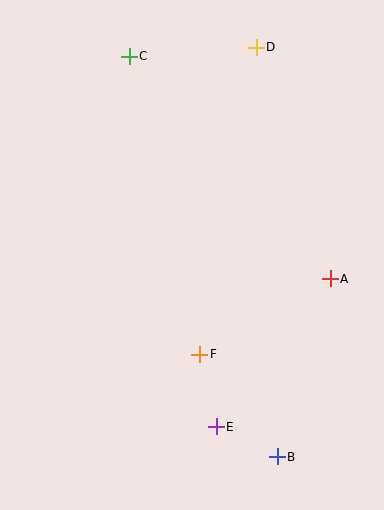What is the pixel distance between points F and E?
The distance between F and E is 74 pixels.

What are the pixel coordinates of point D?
Point D is at (256, 47).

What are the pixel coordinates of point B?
Point B is at (277, 457).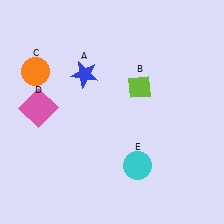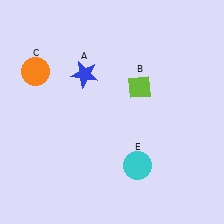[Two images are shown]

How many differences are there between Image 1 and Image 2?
There is 1 difference between the two images.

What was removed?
The pink square (D) was removed in Image 2.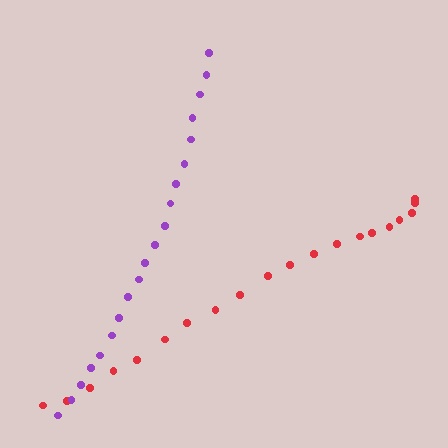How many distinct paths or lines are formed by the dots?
There are 2 distinct paths.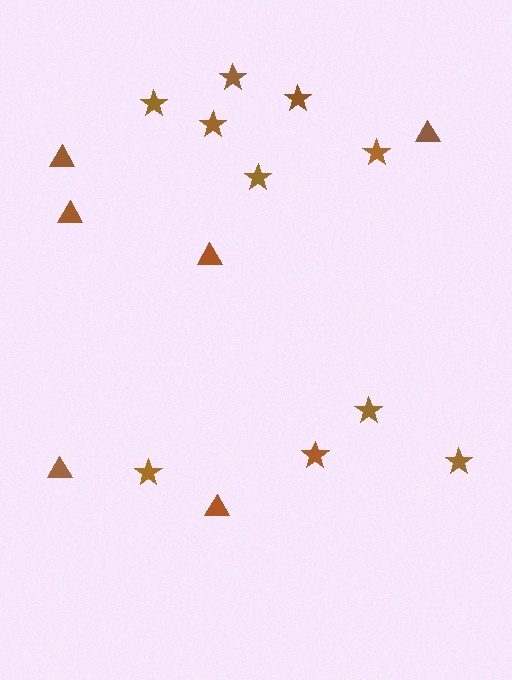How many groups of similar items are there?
There are 2 groups: one group of triangles (6) and one group of stars (10).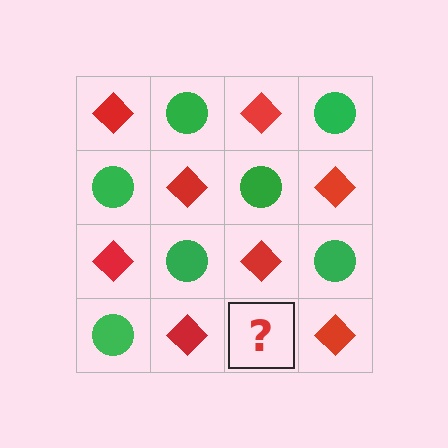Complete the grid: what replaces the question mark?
The question mark should be replaced with a green circle.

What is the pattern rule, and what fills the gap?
The rule is that it alternates red diamond and green circle in a checkerboard pattern. The gap should be filled with a green circle.